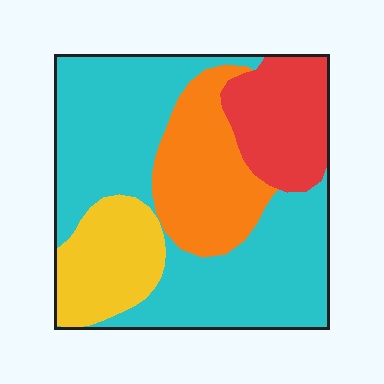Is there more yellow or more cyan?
Cyan.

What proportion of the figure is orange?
Orange takes up about one fifth (1/5) of the figure.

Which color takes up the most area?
Cyan, at roughly 50%.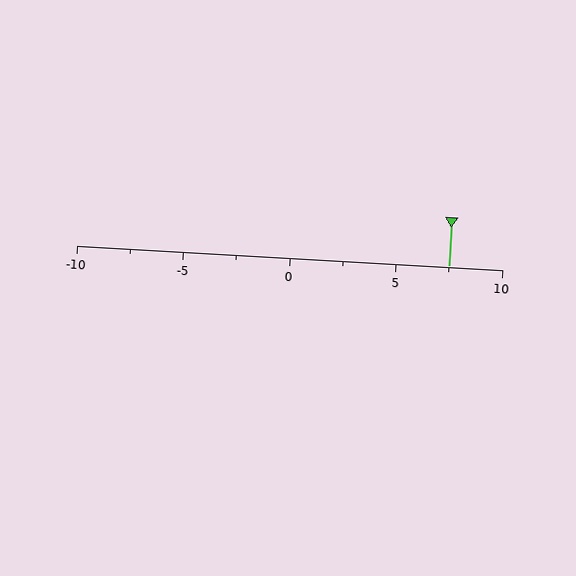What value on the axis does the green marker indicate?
The marker indicates approximately 7.5.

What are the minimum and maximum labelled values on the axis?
The axis runs from -10 to 10.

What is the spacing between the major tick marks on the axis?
The major ticks are spaced 5 apart.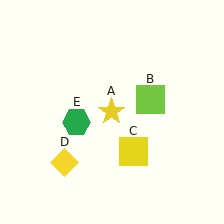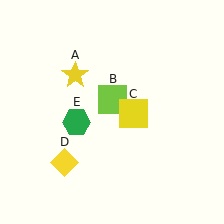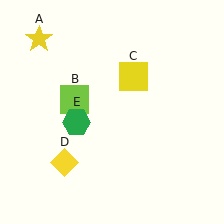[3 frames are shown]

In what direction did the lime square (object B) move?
The lime square (object B) moved left.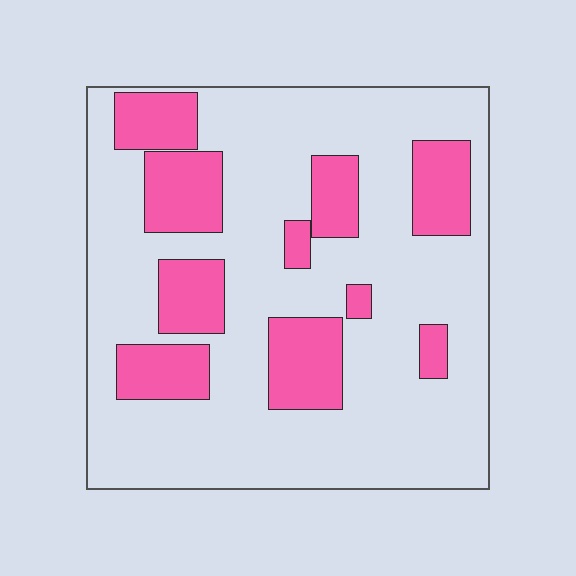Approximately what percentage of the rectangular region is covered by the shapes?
Approximately 25%.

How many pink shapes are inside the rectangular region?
10.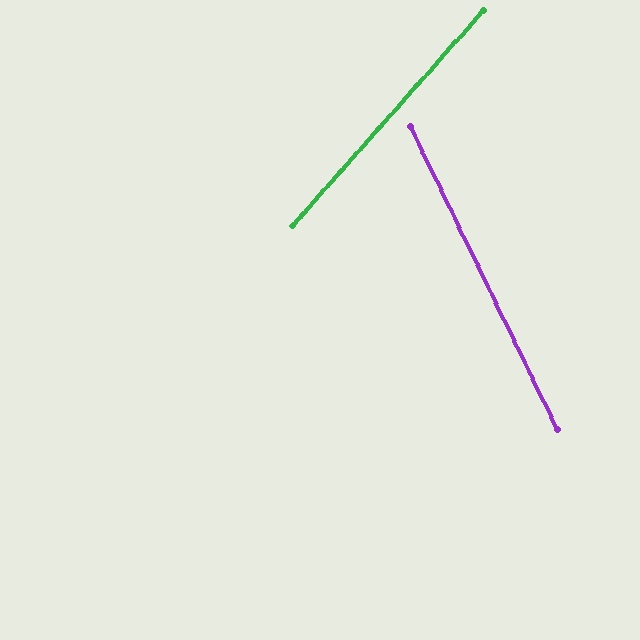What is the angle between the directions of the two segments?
Approximately 67 degrees.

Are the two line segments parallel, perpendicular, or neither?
Neither parallel nor perpendicular — they differ by about 67°.